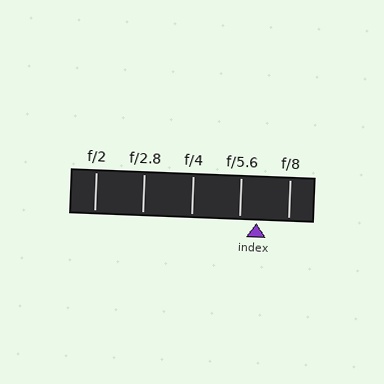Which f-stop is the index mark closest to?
The index mark is closest to f/5.6.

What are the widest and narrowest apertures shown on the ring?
The widest aperture shown is f/2 and the narrowest is f/8.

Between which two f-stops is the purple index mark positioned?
The index mark is between f/5.6 and f/8.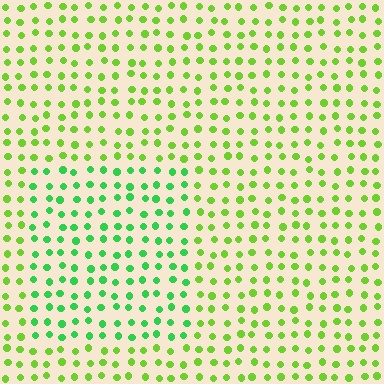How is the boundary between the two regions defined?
The boundary is defined purely by a slight shift in hue (about 34 degrees). Spacing, size, and orientation are identical on both sides.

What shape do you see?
I see a rectangle.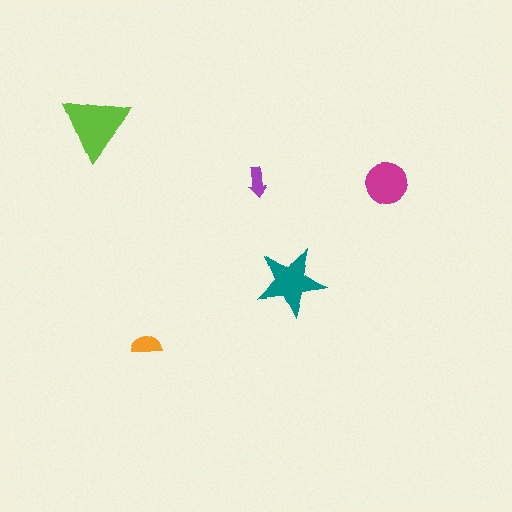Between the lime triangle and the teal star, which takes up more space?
The lime triangle.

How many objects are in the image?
There are 5 objects in the image.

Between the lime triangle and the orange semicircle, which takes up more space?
The lime triangle.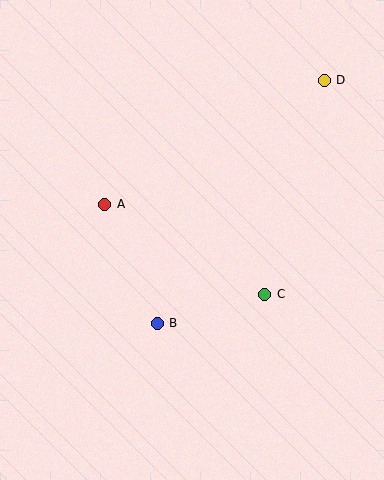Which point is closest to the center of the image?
Point B at (157, 323) is closest to the center.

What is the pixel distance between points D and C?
The distance between D and C is 222 pixels.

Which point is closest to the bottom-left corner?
Point B is closest to the bottom-left corner.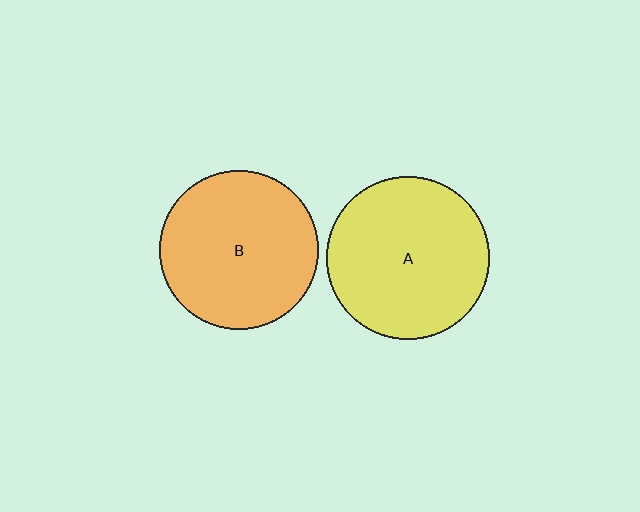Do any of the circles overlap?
No, none of the circles overlap.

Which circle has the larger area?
Circle A (yellow).